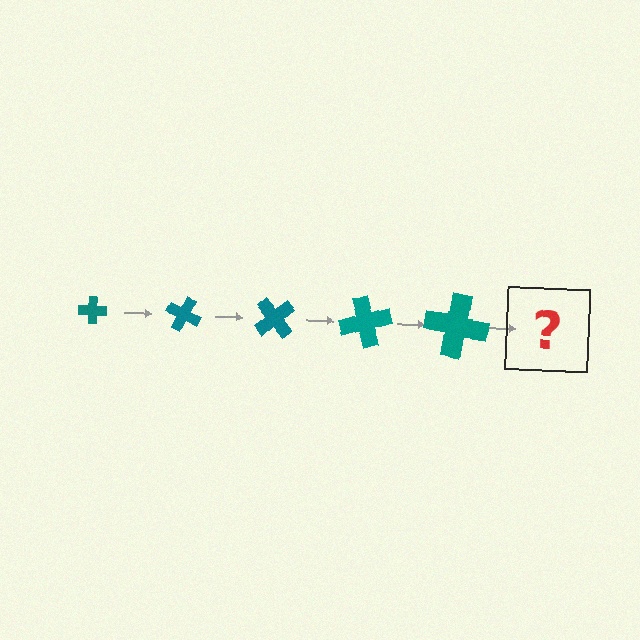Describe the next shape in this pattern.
It should be a cross, larger than the previous one and rotated 125 degrees from the start.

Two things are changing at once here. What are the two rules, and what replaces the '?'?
The two rules are that the cross grows larger each step and it rotates 25 degrees each step. The '?' should be a cross, larger than the previous one and rotated 125 degrees from the start.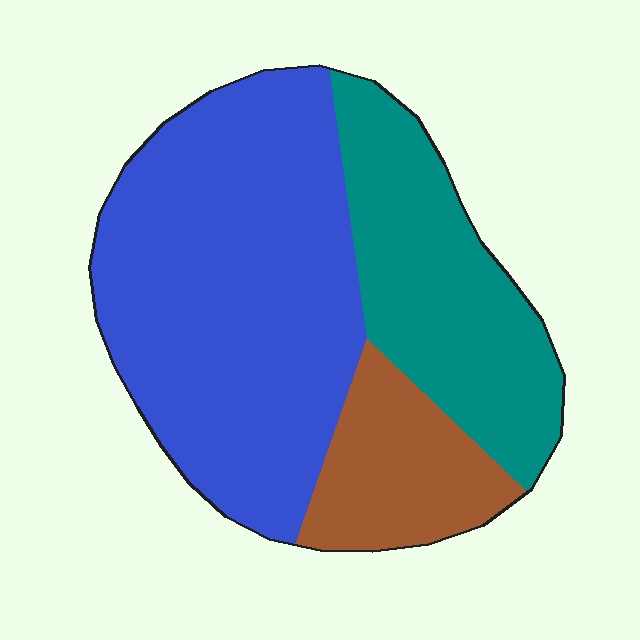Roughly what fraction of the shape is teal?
Teal takes up between a quarter and a half of the shape.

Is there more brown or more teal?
Teal.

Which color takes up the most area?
Blue, at roughly 55%.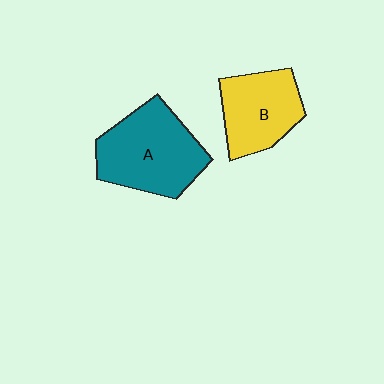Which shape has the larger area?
Shape A (teal).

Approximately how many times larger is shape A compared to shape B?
Approximately 1.3 times.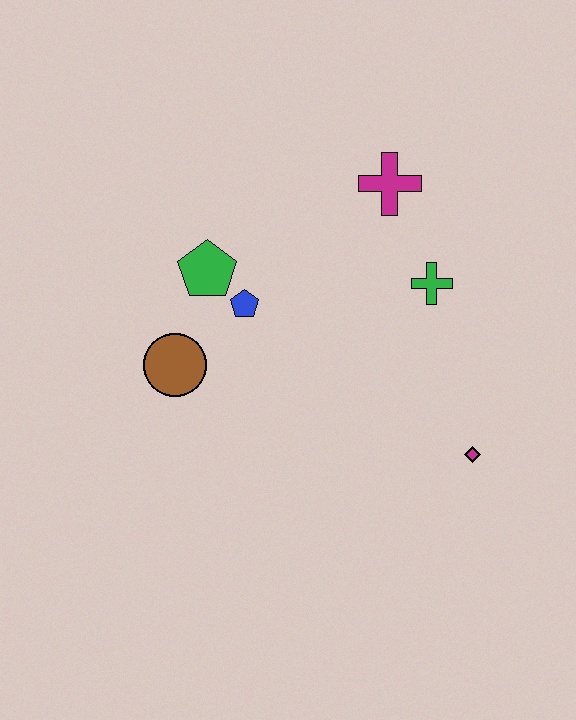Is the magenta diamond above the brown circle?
No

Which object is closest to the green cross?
The magenta cross is closest to the green cross.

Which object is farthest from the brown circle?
The magenta diamond is farthest from the brown circle.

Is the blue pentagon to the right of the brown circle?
Yes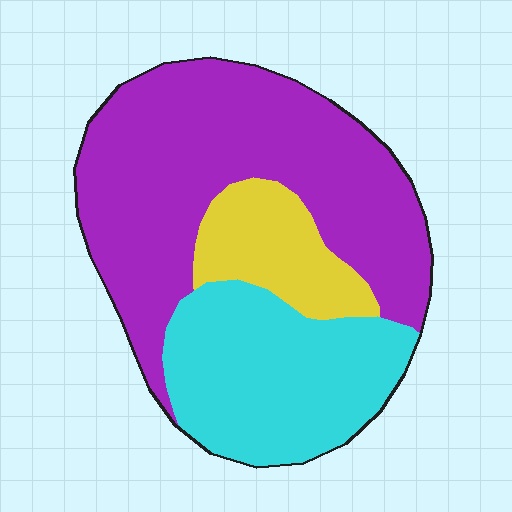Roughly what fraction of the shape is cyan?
Cyan takes up about one third (1/3) of the shape.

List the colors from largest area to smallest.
From largest to smallest: purple, cyan, yellow.